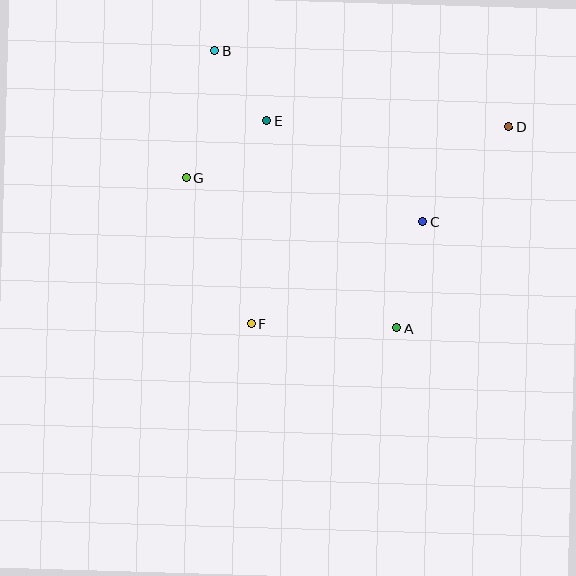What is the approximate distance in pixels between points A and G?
The distance between A and G is approximately 258 pixels.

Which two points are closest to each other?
Points B and E are closest to each other.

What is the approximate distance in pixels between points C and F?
The distance between C and F is approximately 199 pixels.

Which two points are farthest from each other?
Points A and B are farthest from each other.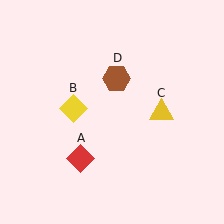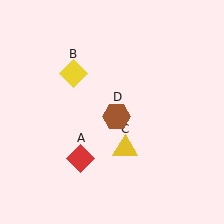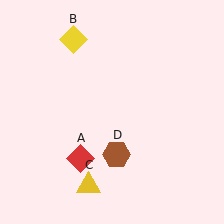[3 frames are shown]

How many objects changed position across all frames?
3 objects changed position: yellow diamond (object B), yellow triangle (object C), brown hexagon (object D).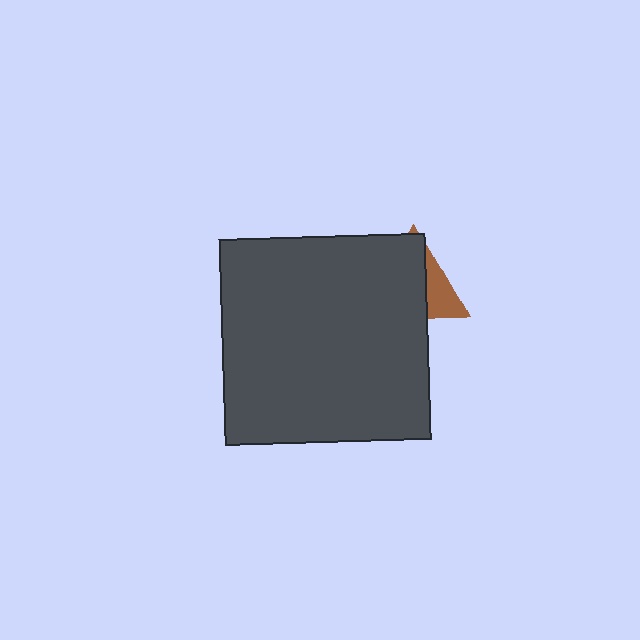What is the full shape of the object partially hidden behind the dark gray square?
The partially hidden object is a brown triangle.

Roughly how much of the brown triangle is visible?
A small part of it is visible (roughly 33%).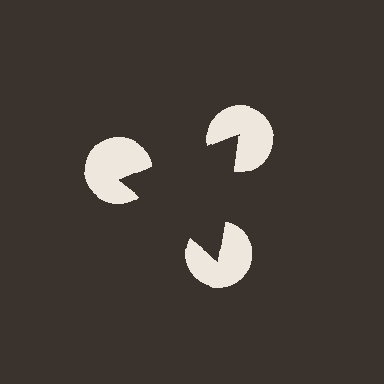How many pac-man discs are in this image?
There are 3 — one at each vertex of the illusory triangle.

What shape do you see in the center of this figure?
An illusory triangle — its edges are inferred from the aligned wedge cuts in the pac-man discs, not physically drawn.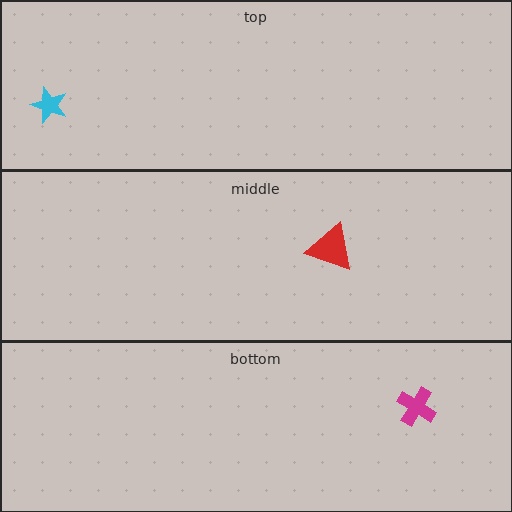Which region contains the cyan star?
The top region.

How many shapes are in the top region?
1.